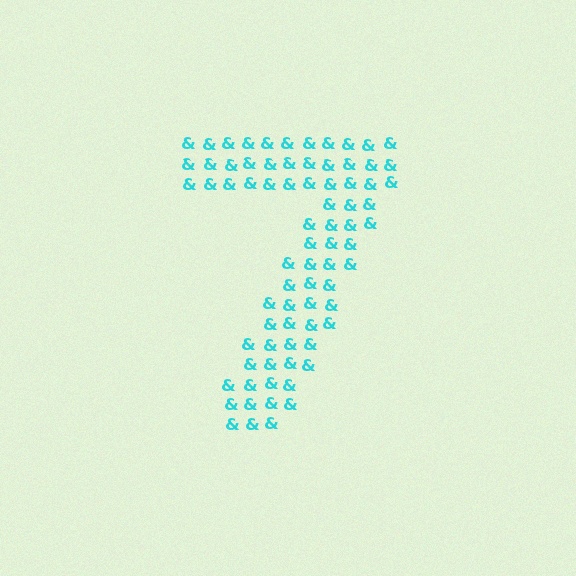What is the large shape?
The large shape is the digit 7.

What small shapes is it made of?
It is made of small ampersands.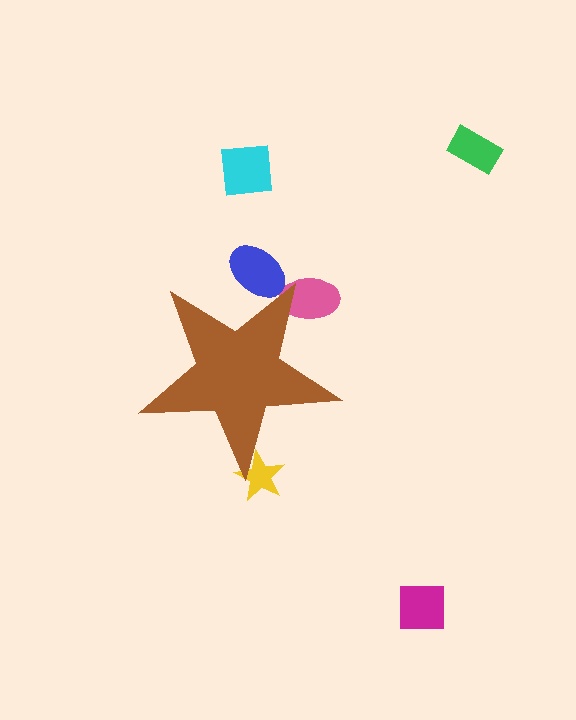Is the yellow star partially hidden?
Yes, the yellow star is partially hidden behind the brown star.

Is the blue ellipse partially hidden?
Yes, the blue ellipse is partially hidden behind the brown star.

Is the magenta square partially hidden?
No, the magenta square is fully visible.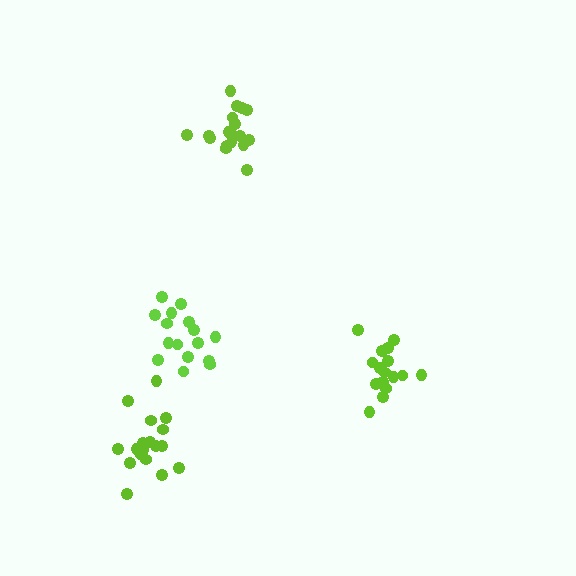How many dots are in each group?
Group 1: 20 dots, Group 2: 18 dots, Group 3: 16 dots, Group 4: 16 dots (70 total).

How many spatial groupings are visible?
There are 4 spatial groupings.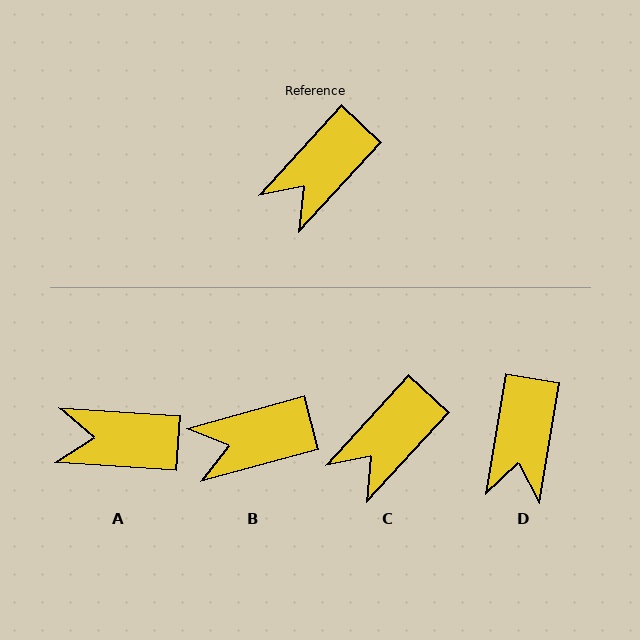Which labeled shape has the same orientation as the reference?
C.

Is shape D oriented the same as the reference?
No, it is off by about 33 degrees.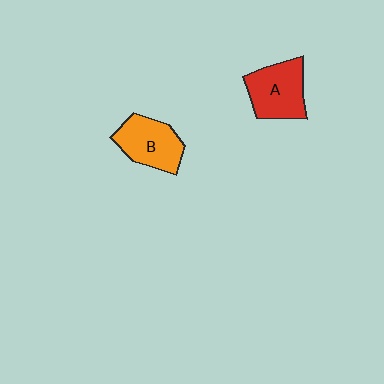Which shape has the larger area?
Shape A (red).